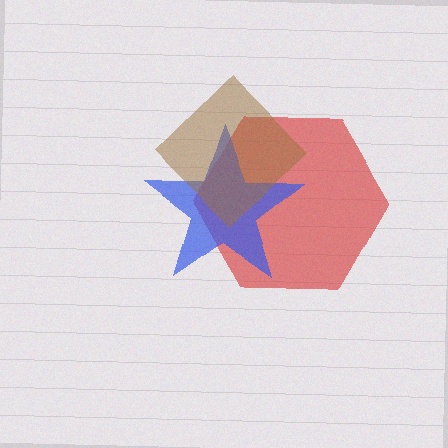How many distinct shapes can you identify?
There are 3 distinct shapes: a red hexagon, a blue star, a brown diamond.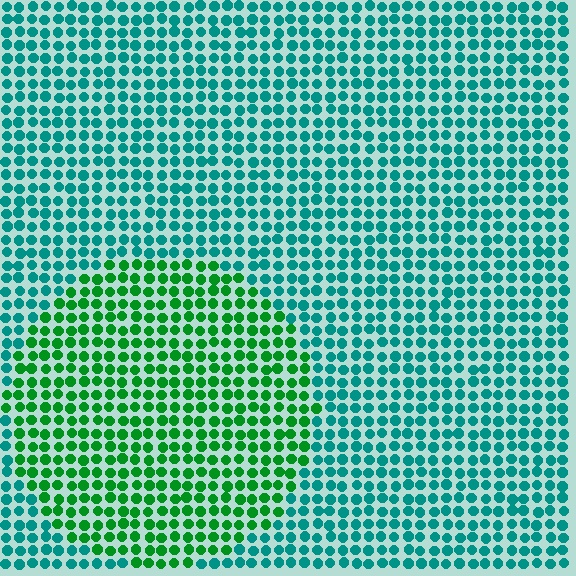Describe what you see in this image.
The image is filled with small teal elements in a uniform arrangement. A circle-shaped region is visible where the elements are tinted to a slightly different hue, forming a subtle color boundary.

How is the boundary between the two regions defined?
The boundary is defined purely by a slight shift in hue (about 44 degrees). Spacing, size, and orientation are identical on both sides.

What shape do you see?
I see a circle.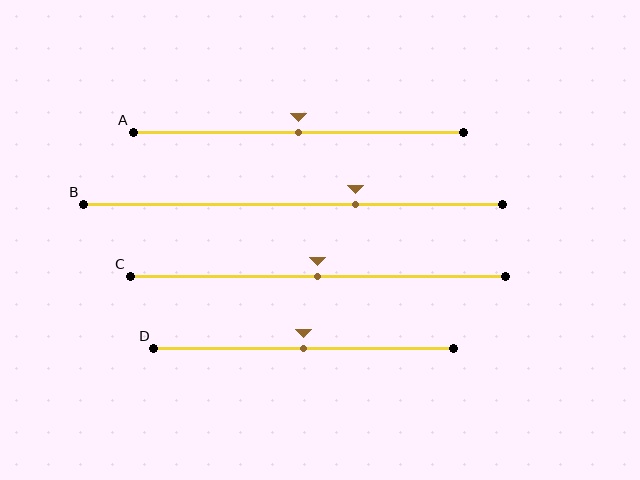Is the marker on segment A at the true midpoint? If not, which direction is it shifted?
Yes, the marker on segment A is at the true midpoint.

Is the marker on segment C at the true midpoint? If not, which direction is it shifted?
Yes, the marker on segment C is at the true midpoint.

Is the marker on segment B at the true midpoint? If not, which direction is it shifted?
No, the marker on segment B is shifted to the right by about 15% of the segment length.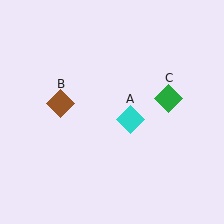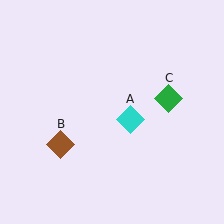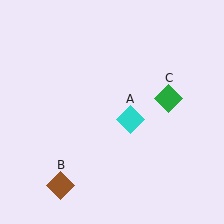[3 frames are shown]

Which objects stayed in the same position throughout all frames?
Cyan diamond (object A) and green diamond (object C) remained stationary.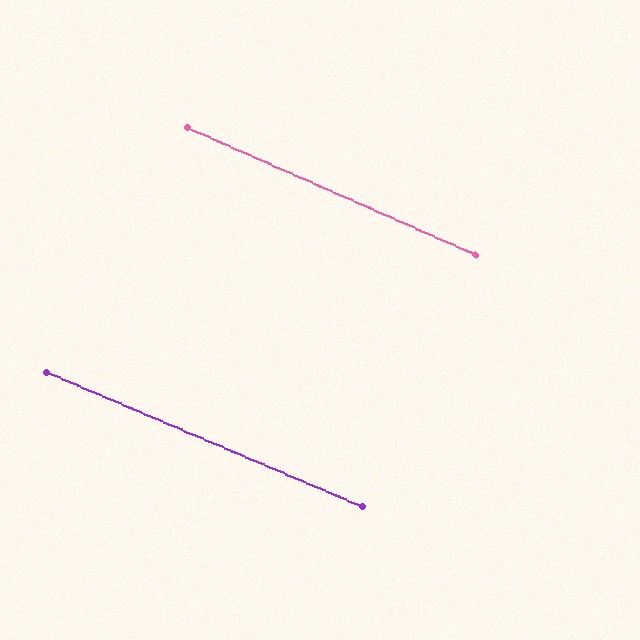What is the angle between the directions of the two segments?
Approximately 1 degree.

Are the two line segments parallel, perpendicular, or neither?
Parallel — their directions differ by only 0.8°.